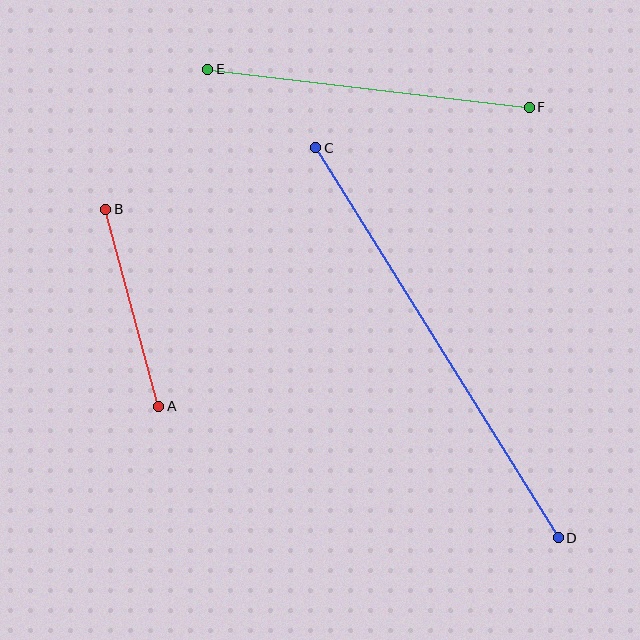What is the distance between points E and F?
The distance is approximately 324 pixels.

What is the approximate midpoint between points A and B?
The midpoint is at approximately (132, 308) pixels.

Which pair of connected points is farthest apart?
Points C and D are farthest apart.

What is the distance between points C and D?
The distance is approximately 460 pixels.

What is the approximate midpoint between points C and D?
The midpoint is at approximately (437, 343) pixels.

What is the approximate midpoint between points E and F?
The midpoint is at approximately (368, 88) pixels.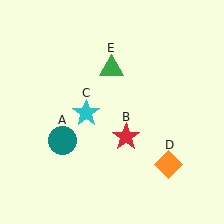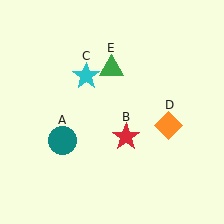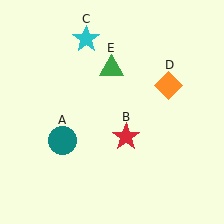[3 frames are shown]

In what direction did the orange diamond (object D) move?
The orange diamond (object D) moved up.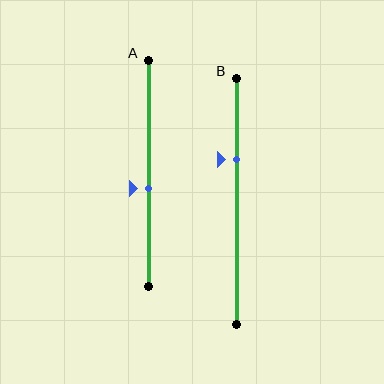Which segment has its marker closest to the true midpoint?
Segment A has its marker closest to the true midpoint.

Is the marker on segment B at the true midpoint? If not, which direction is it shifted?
No, the marker on segment B is shifted upward by about 17% of the segment length.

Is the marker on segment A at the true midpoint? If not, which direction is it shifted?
No, the marker on segment A is shifted downward by about 7% of the segment length.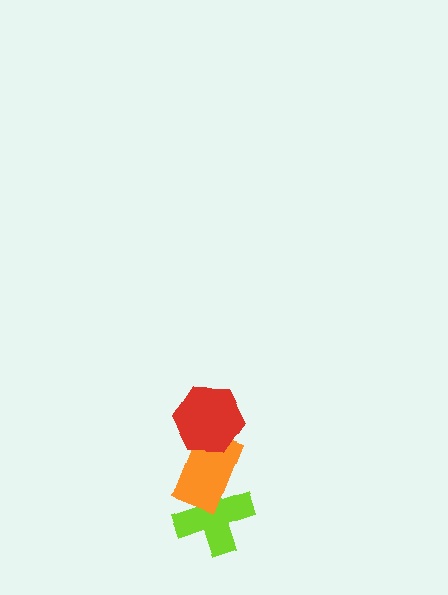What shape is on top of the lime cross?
The orange rectangle is on top of the lime cross.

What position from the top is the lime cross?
The lime cross is 3rd from the top.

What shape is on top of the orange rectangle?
The red hexagon is on top of the orange rectangle.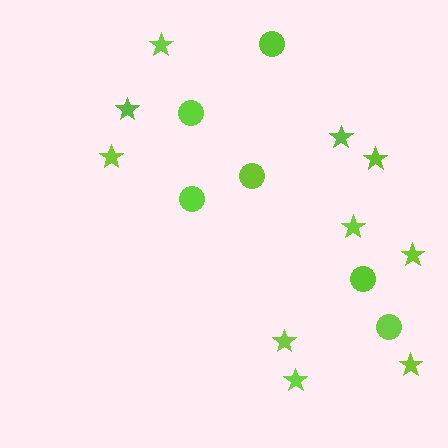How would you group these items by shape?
There are 2 groups: one group of stars (10) and one group of circles (6).